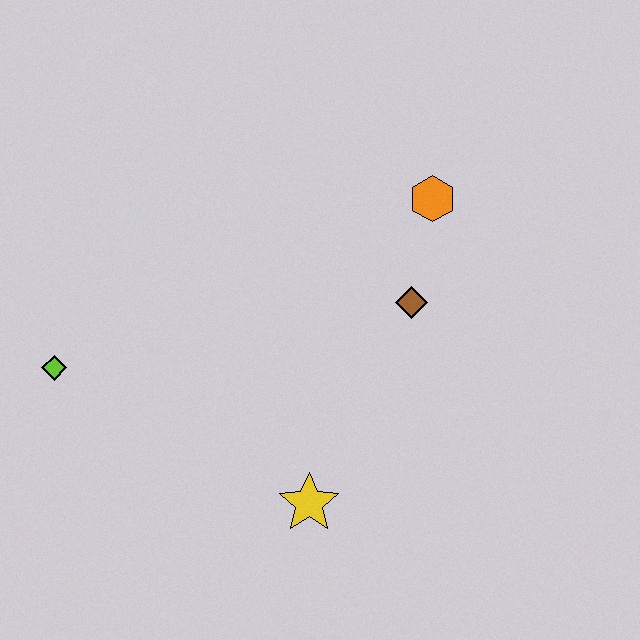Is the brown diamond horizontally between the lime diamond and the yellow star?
No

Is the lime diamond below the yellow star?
No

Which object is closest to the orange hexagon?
The brown diamond is closest to the orange hexagon.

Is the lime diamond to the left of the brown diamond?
Yes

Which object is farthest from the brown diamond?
The lime diamond is farthest from the brown diamond.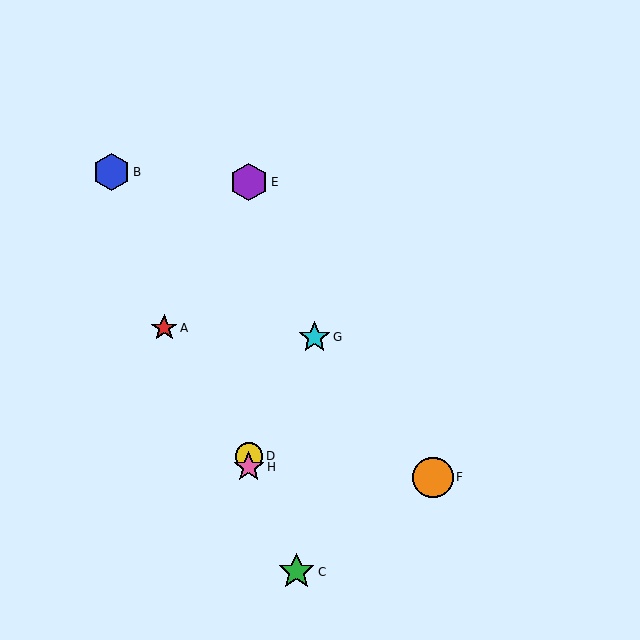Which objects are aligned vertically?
Objects D, E, H are aligned vertically.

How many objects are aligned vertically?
3 objects (D, E, H) are aligned vertically.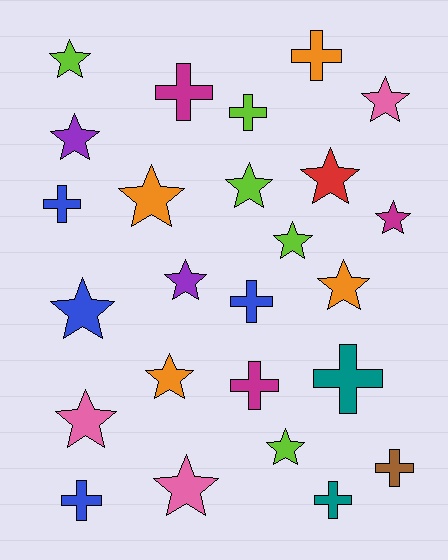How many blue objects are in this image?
There are 4 blue objects.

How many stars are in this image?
There are 15 stars.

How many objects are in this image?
There are 25 objects.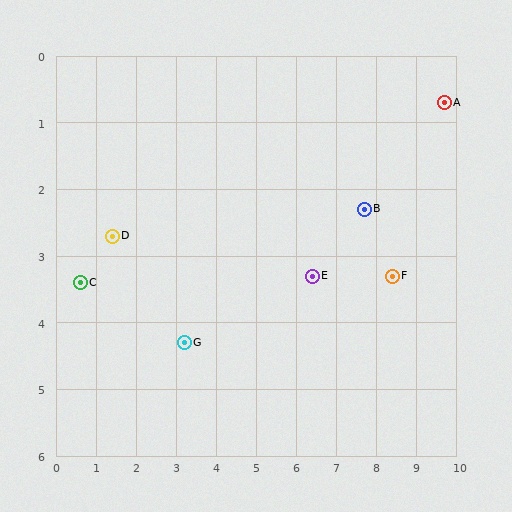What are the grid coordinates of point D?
Point D is at approximately (1.4, 2.7).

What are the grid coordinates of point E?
Point E is at approximately (6.4, 3.3).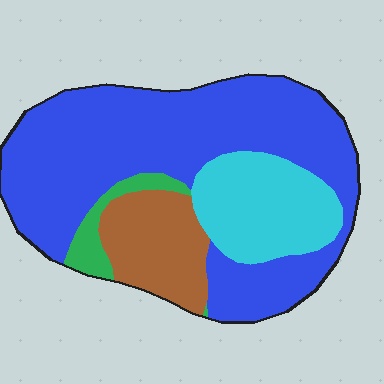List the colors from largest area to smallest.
From largest to smallest: blue, cyan, brown, green.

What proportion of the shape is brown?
Brown covers around 15% of the shape.